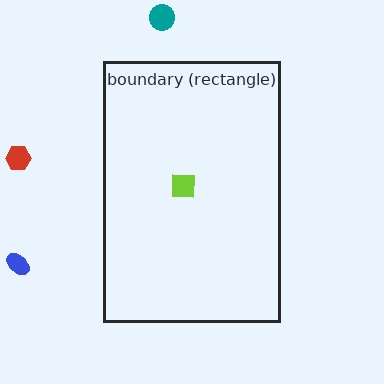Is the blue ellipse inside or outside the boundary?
Outside.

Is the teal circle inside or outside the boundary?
Outside.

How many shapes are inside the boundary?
1 inside, 3 outside.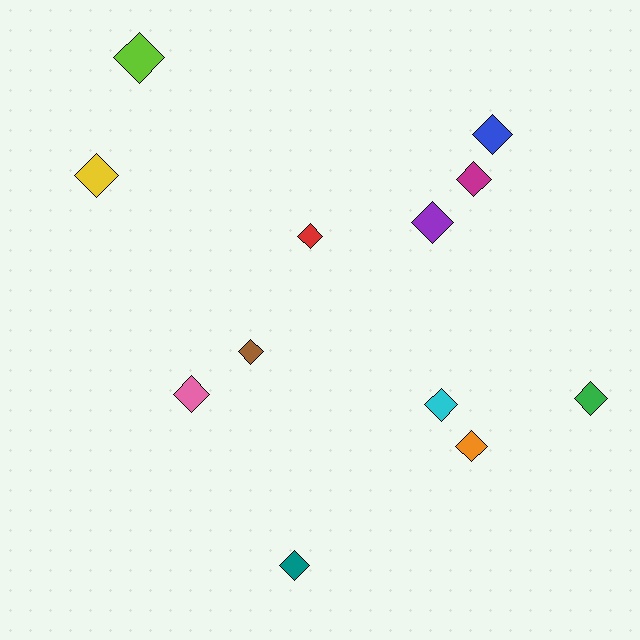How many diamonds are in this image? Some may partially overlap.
There are 12 diamonds.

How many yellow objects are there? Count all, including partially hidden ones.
There is 1 yellow object.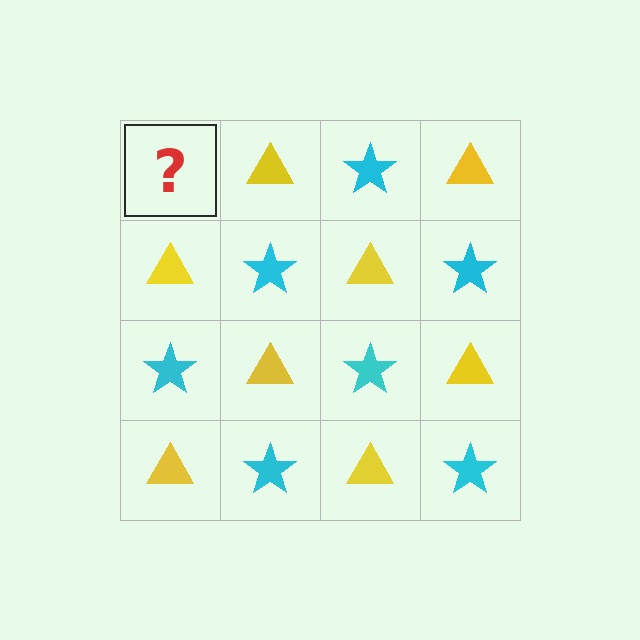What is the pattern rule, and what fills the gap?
The rule is that it alternates cyan star and yellow triangle in a checkerboard pattern. The gap should be filled with a cyan star.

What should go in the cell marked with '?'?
The missing cell should contain a cyan star.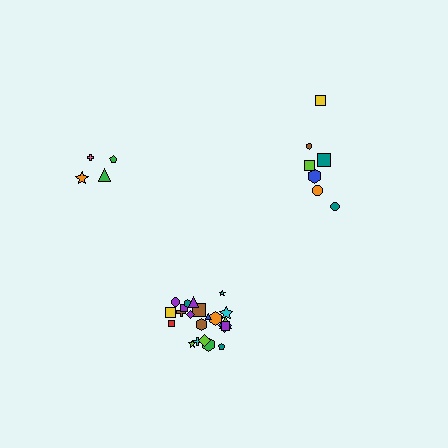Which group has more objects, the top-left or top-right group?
The top-right group.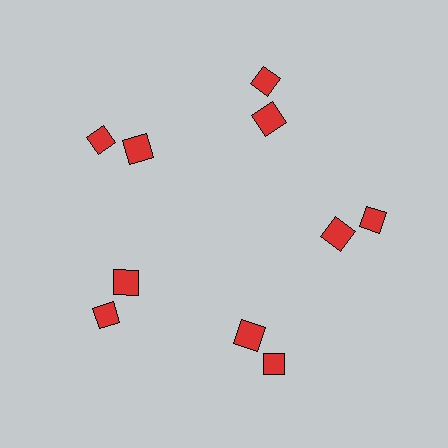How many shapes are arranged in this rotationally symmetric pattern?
There are 10 shapes, arranged in 5 groups of 2.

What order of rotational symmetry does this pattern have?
This pattern has 5-fold rotational symmetry.